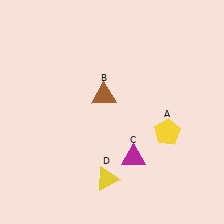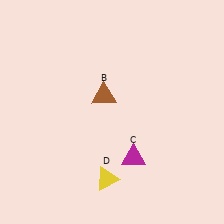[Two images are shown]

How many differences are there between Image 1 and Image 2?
There is 1 difference between the two images.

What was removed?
The yellow pentagon (A) was removed in Image 2.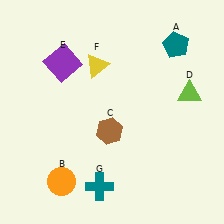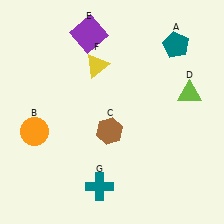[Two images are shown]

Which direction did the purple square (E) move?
The purple square (E) moved up.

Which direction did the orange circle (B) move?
The orange circle (B) moved up.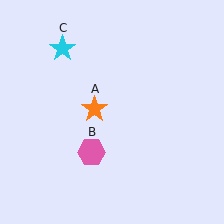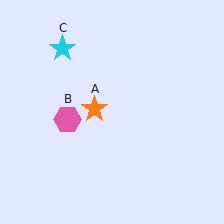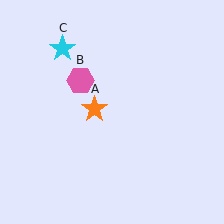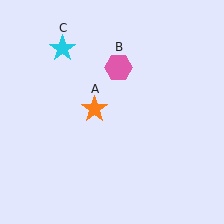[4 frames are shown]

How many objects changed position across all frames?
1 object changed position: pink hexagon (object B).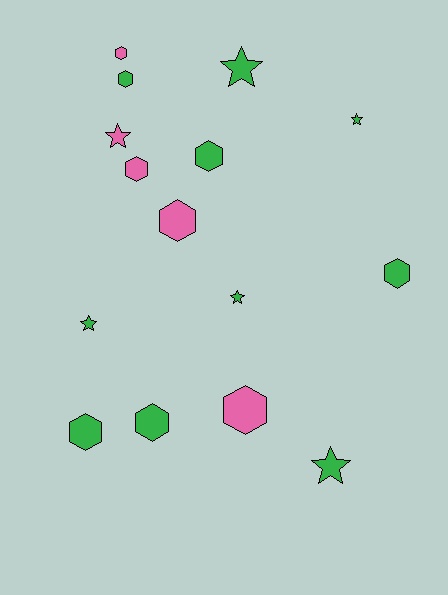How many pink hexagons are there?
There are 4 pink hexagons.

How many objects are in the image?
There are 15 objects.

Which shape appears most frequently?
Hexagon, with 9 objects.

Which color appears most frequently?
Green, with 10 objects.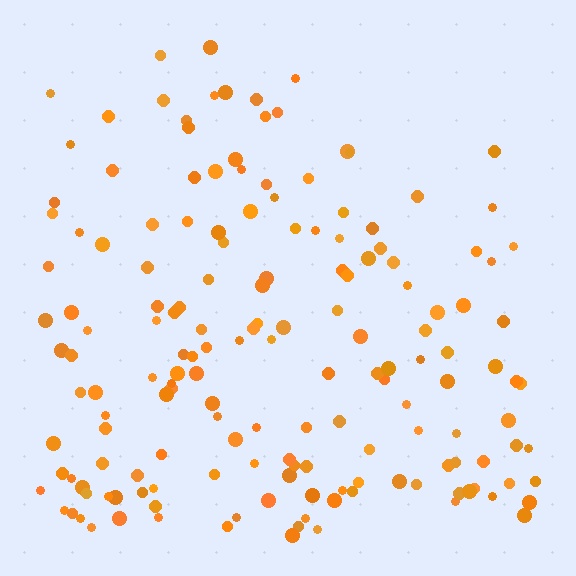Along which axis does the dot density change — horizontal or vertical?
Vertical.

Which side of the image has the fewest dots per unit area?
The top.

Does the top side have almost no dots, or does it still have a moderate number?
Still a moderate number, just noticeably fewer than the bottom.